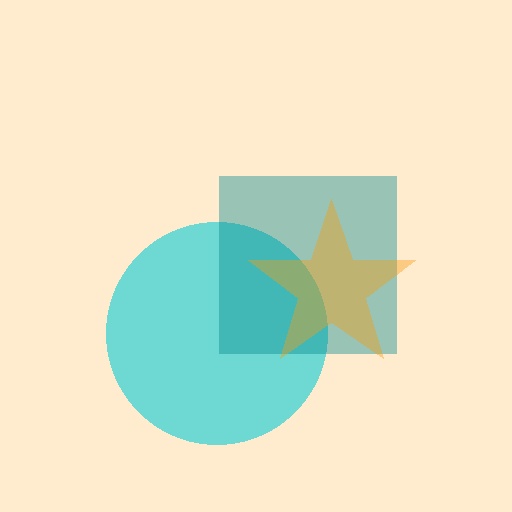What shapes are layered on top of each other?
The layered shapes are: a cyan circle, a teal square, an orange star.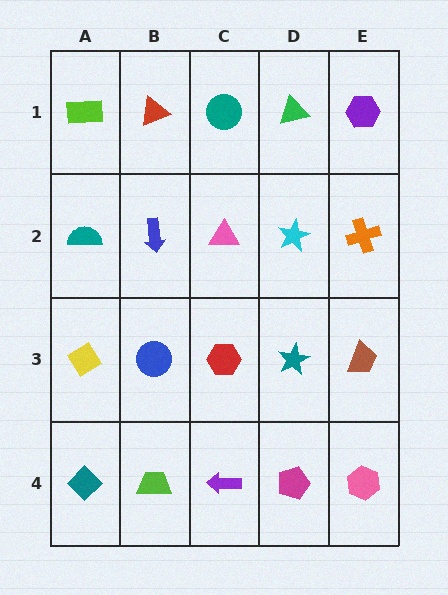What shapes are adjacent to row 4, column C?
A red hexagon (row 3, column C), a lime trapezoid (row 4, column B), a magenta pentagon (row 4, column D).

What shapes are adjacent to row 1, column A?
A teal semicircle (row 2, column A), a red triangle (row 1, column B).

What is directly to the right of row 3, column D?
A brown trapezoid.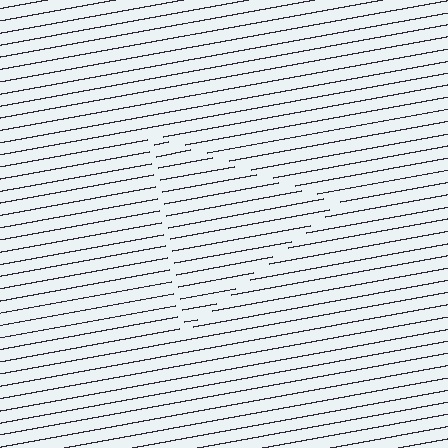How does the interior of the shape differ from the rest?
The interior of the shape contains the same grating, shifted by half a period — the contour is defined by the phase discontinuity where line-ends from the inner and outer gratings abut.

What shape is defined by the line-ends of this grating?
An illusory triangle. The interior of the shape contains the same grating, shifted by half a period — the contour is defined by the phase discontinuity where line-ends from the inner and outer gratings abut.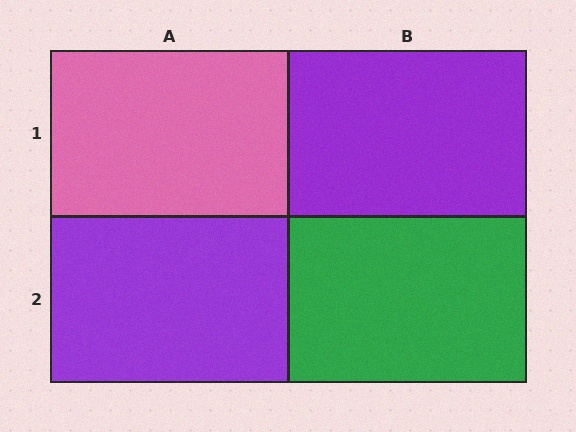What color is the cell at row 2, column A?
Purple.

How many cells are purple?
2 cells are purple.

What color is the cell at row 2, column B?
Green.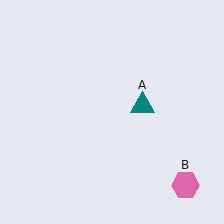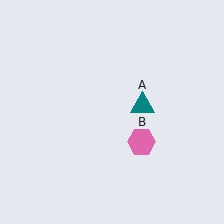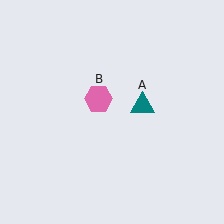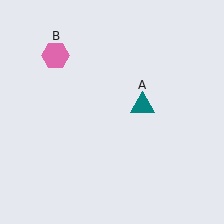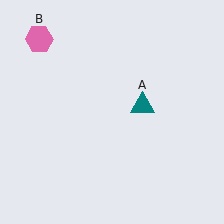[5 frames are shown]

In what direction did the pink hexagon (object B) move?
The pink hexagon (object B) moved up and to the left.